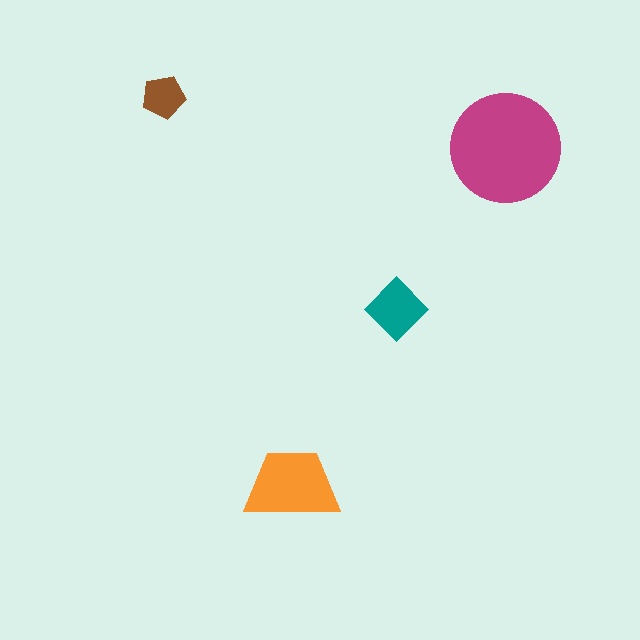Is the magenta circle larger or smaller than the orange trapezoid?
Larger.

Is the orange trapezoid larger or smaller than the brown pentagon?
Larger.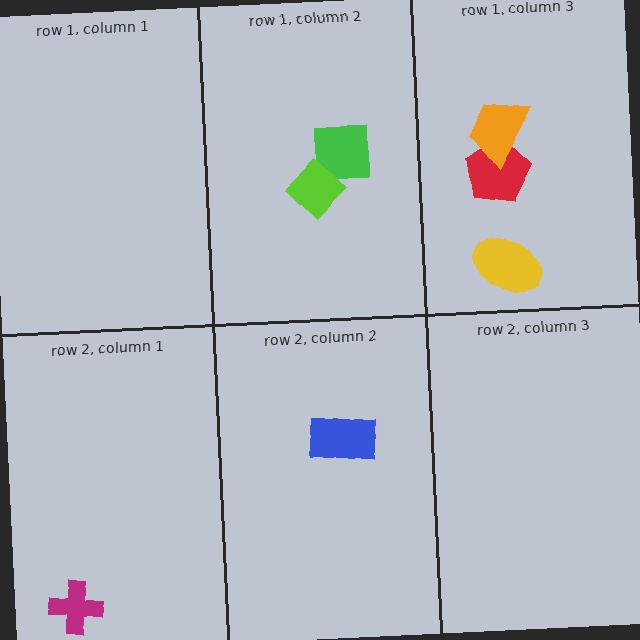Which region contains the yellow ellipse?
The row 1, column 3 region.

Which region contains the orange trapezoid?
The row 1, column 3 region.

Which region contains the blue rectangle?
The row 2, column 2 region.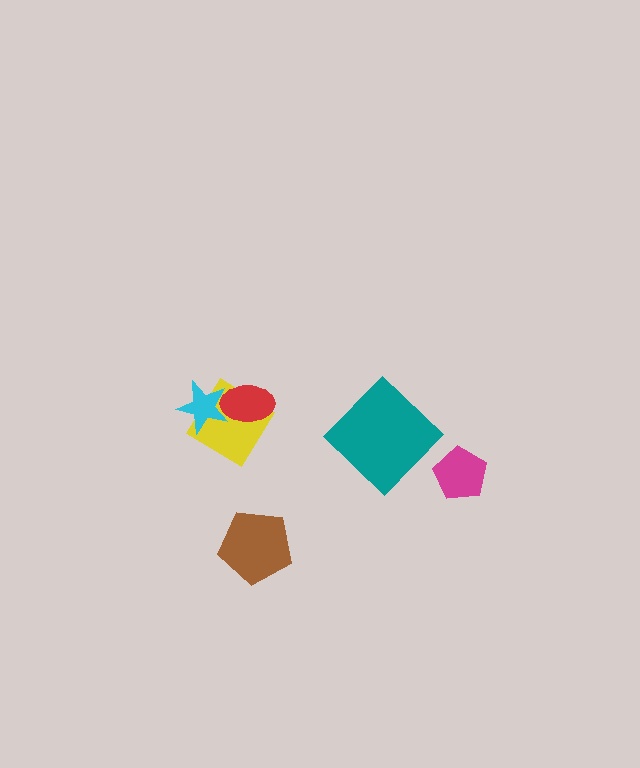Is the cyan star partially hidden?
No, no other shape covers it.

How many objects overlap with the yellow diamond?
2 objects overlap with the yellow diamond.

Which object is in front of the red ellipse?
The cyan star is in front of the red ellipse.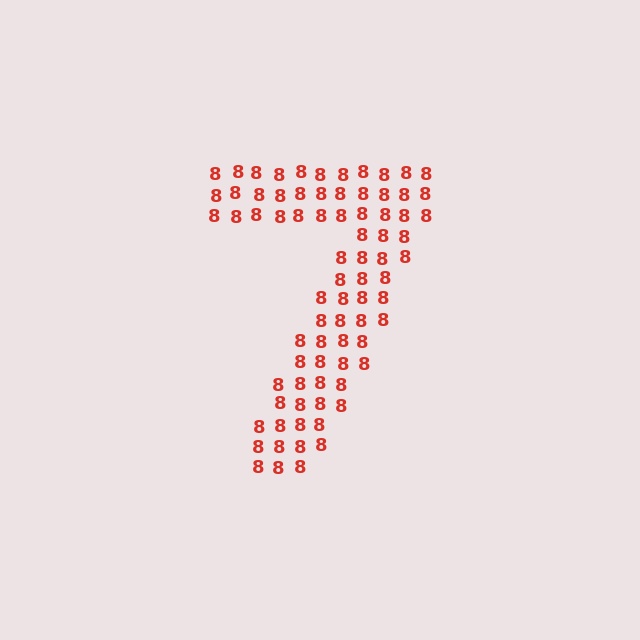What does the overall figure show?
The overall figure shows the digit 7.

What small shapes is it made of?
It is made of small digit 8's.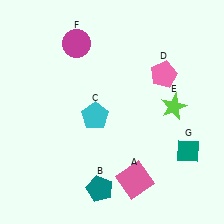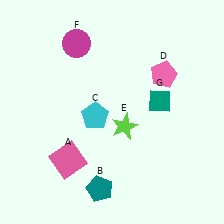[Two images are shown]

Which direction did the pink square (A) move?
The pink square (A) moved left.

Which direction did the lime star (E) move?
The lime star (E) moved left.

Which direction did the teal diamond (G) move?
The teal diamond (G) moved up.